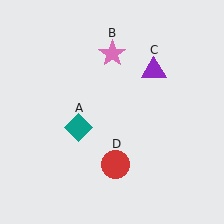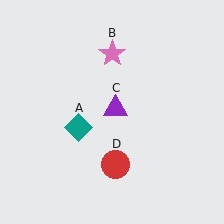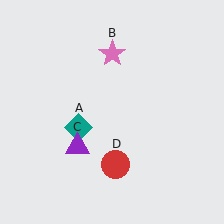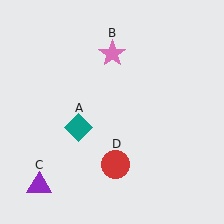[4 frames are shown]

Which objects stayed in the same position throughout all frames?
Teal diamond (object A) and pink star (object B) and red circle (object D) remained stationary.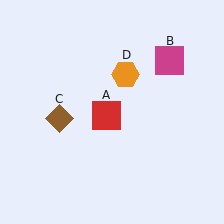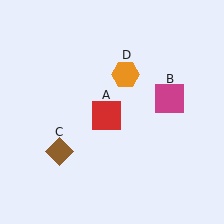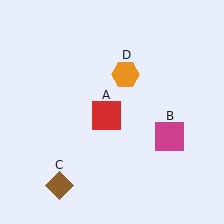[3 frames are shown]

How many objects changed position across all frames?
2 objects changed position: magenta square (object B), brown diamond (object C).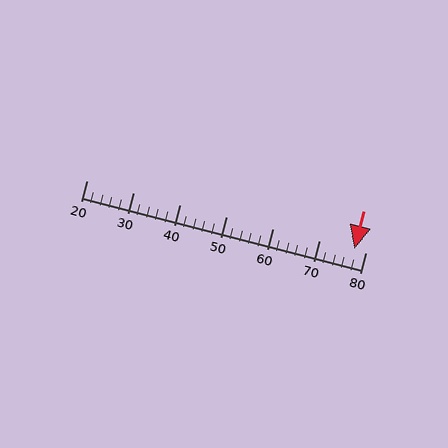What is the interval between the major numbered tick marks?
The major tick marks are spaced 10 units apart.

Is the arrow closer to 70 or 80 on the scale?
The arrow is closer to 80.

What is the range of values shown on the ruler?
The ruler shows values from 20 to 80.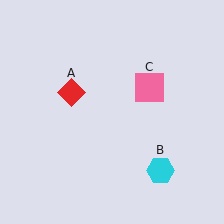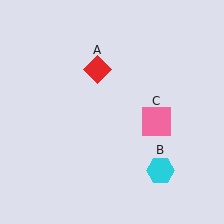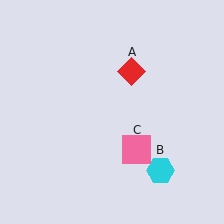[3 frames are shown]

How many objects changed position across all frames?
2 objects changed position: red diamond (object A), pink square (object C).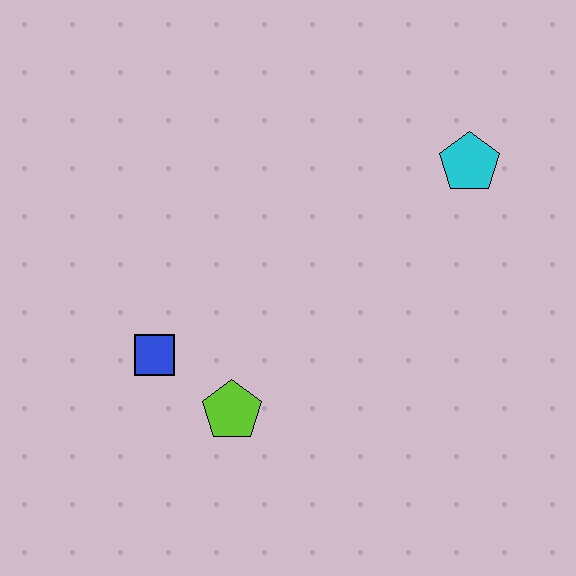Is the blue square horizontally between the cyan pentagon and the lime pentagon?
No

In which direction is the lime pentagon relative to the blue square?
The lime pentagon is to the right of the blue square.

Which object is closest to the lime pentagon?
The blue square is closest to the lime pentagon.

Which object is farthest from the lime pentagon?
The cyan pentagon is farthest from the lime pentagon.